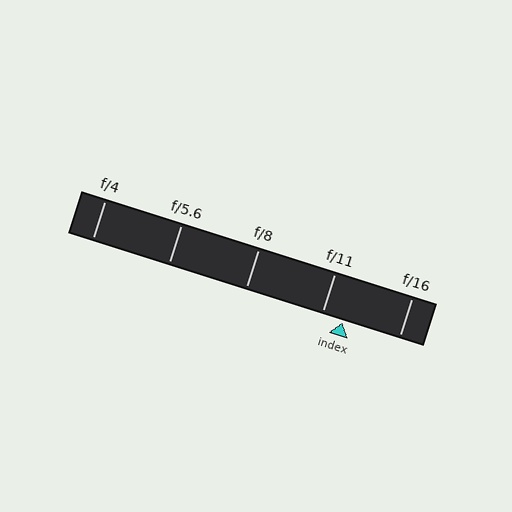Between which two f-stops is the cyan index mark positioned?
The index mark is between f/11 and f/16.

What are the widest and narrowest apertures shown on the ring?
The widest aperture shown is f/4 and the narrowest is f/16.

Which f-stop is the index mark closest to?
The index mark is closest to f/11.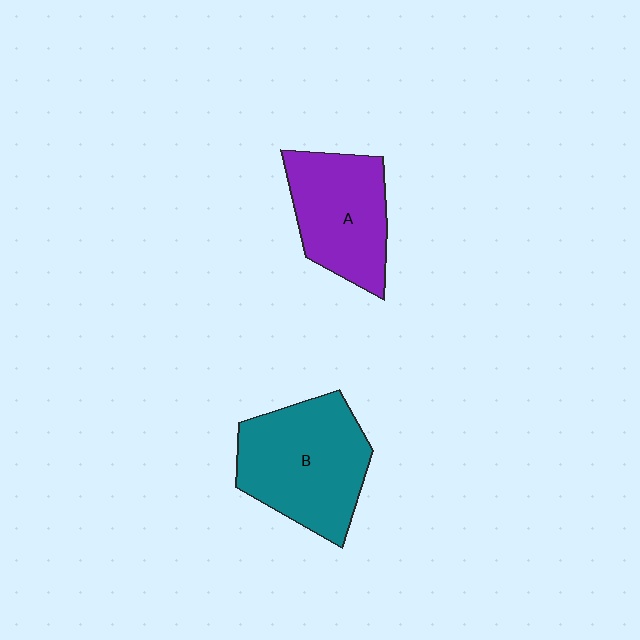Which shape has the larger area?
Shape B (teal).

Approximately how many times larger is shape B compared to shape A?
Approximately 1.3 times.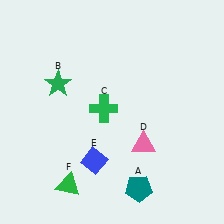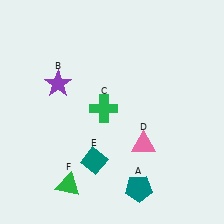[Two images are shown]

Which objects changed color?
B changed from green to purple. E changed from blue to teal.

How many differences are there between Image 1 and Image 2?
There are 2 differences between the two images.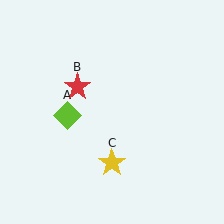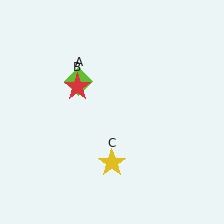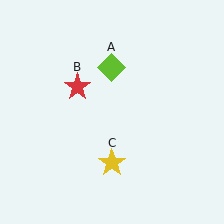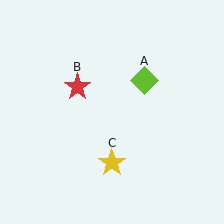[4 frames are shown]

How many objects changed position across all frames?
1 object changed position: lime diamond (object A).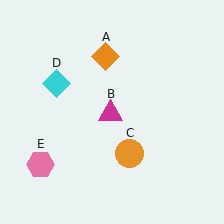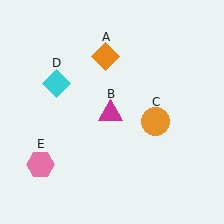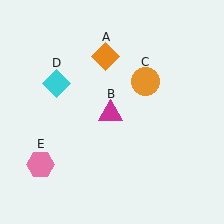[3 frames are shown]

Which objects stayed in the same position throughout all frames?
Orange diamond (object A) and magenta triangle (object B) and cyan diamond (object D) and pink hexagon (object E) remained stationary.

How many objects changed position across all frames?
1 object changed position: orange circle (object C).